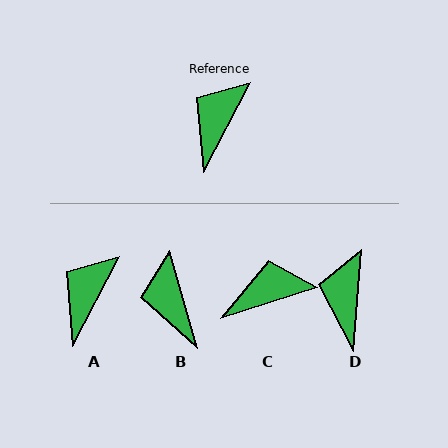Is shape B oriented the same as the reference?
No, it is off by about 43 degrees.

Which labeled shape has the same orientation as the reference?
A.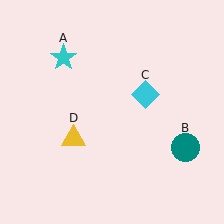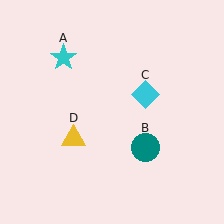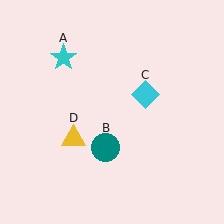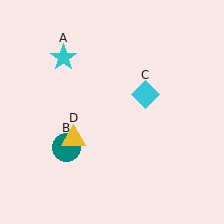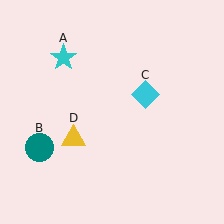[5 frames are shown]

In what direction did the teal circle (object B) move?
The teal circle (object B) moved left.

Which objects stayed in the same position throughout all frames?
Cyan star (object A) and cyan diamond (object C) and yellow triangle (object D) remained stationary.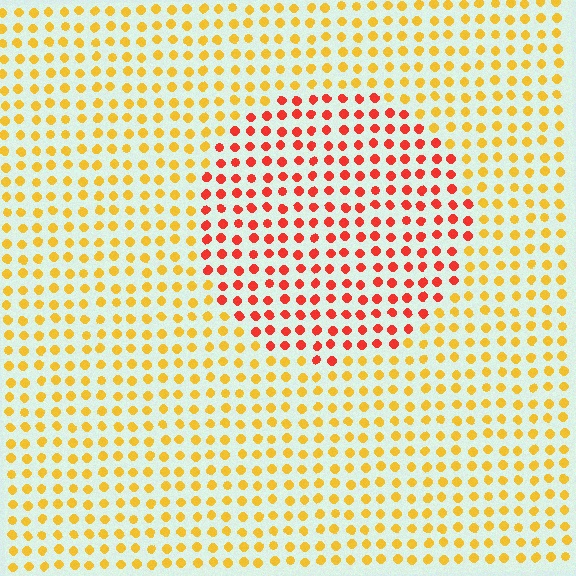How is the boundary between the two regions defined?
The boundary is defined purely by a slight shift in hue (about 44 degrees). Spacing, size, and orientation are identical on both sides.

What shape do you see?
I see a circle.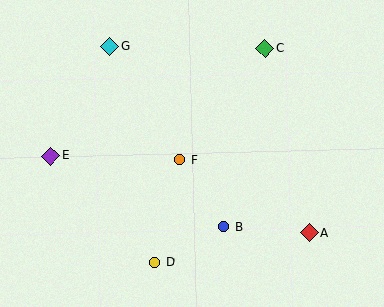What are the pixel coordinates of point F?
Point F is at (180, 160).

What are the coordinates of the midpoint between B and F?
The midpoint between B and F is at (202, 193).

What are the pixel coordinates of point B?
Point B is at (224, 227).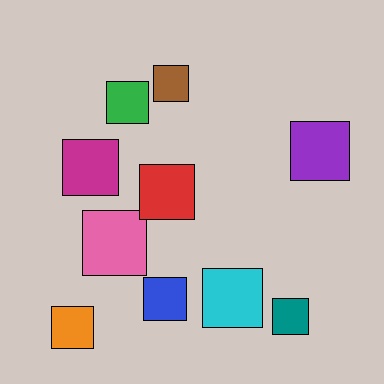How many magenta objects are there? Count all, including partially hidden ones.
There is 1 magenta object.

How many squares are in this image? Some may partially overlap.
There are 10 squares.